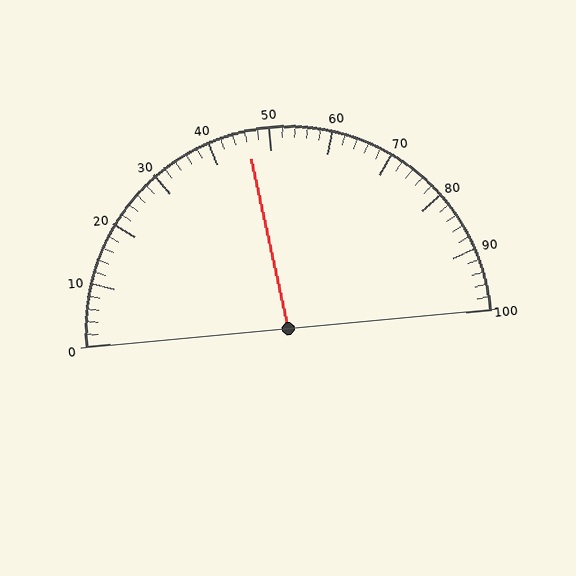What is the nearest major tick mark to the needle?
The nearest major tick mark is 50.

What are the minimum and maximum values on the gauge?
The gauge ranges from 0 to 100.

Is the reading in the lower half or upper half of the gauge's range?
The reading is in the lower half of the range (0 to 100).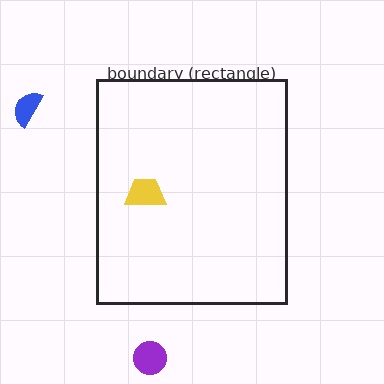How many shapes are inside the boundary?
1 inside, 2 outside.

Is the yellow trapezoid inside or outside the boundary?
Inside.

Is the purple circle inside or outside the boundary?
Outside.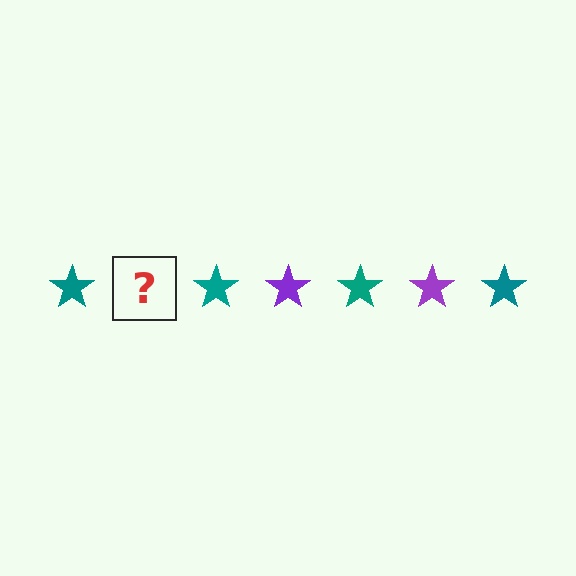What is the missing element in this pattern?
The missing element is a purple star.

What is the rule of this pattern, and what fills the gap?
The rule is that the pattern cycles through teal, purple stars. The gap should be filled with a purple star.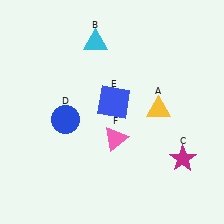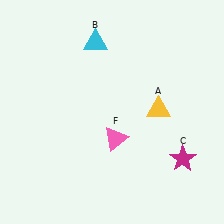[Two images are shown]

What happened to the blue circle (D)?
The blue circle (D) was removed in Image 2. It was in the bottom-left area of Image 1.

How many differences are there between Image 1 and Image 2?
There are 2 differences between the two images.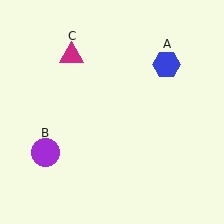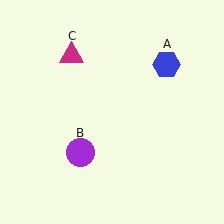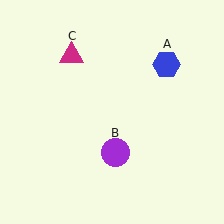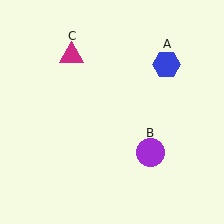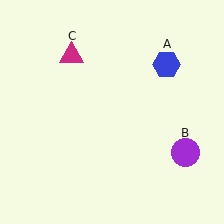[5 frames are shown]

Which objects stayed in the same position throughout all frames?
Blue hexagon (object A) and magenta triangle (object C) remained stationary.